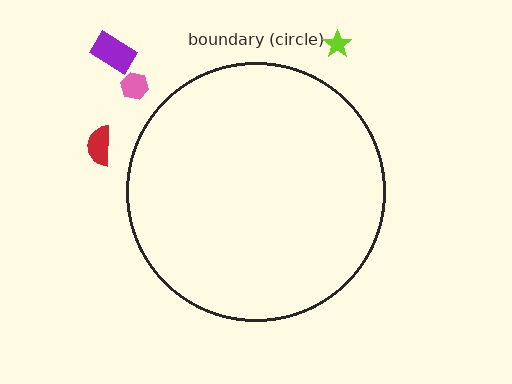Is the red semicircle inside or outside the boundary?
Outside.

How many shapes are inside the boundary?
0 inside, 4 outside.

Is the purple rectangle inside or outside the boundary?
Outside.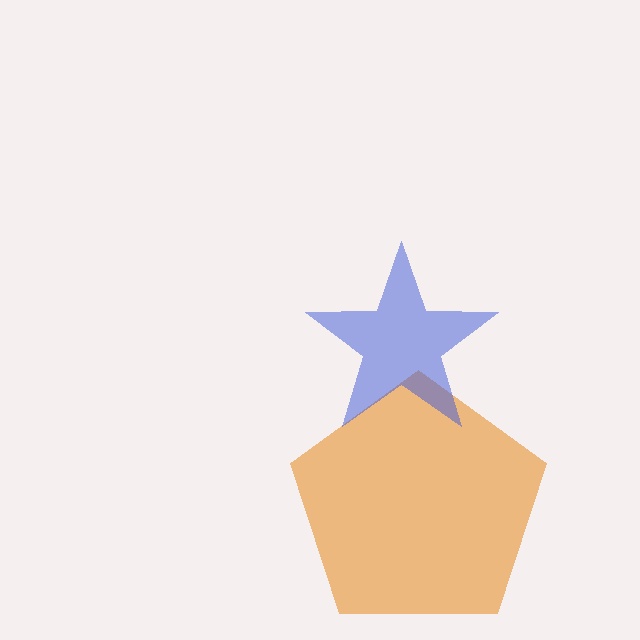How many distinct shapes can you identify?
There are 2 distinct shapes: an orange pentagon, a blue star.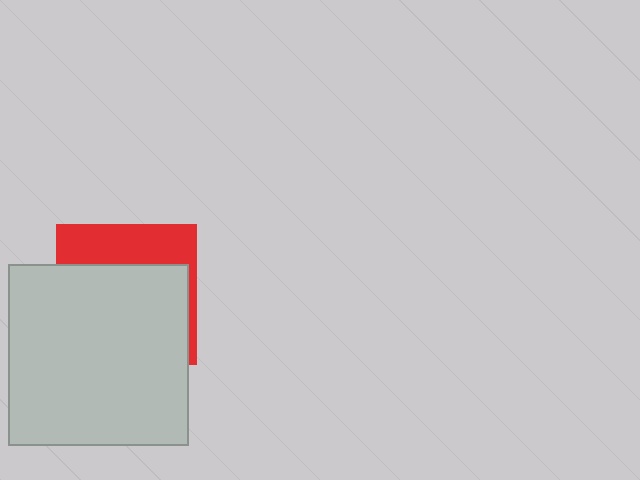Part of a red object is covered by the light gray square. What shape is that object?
It is a square.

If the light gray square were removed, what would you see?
You would see the complete red square.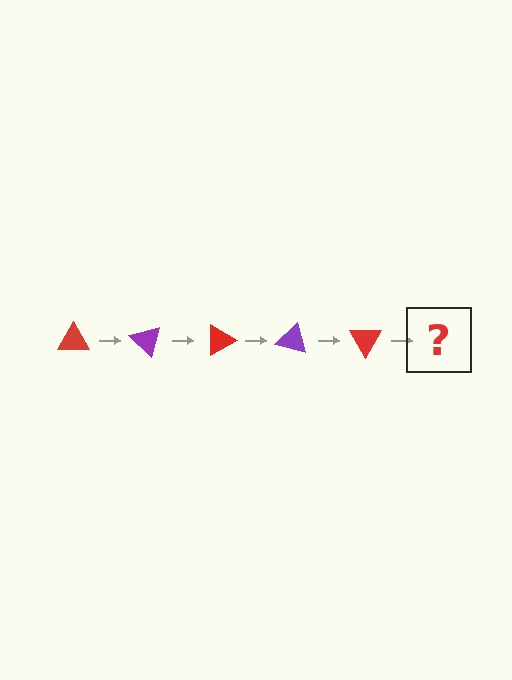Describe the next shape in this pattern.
It should be a purple triangle, rotated 225 degrees from the start.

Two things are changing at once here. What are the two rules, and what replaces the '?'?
The two rules are that it rotates 45 degrees each step and the color cycles through red and purple. The '?' should be a purple triangle, rotated 225 degrees from the start.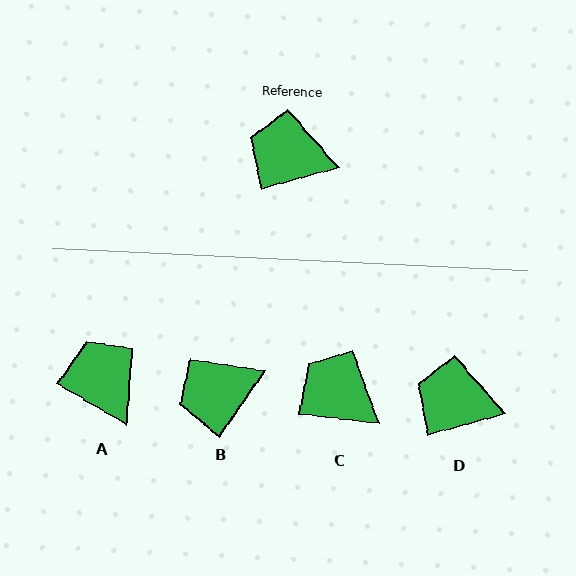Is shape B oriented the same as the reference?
No, it is off by about 40 degrees.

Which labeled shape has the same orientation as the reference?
D.